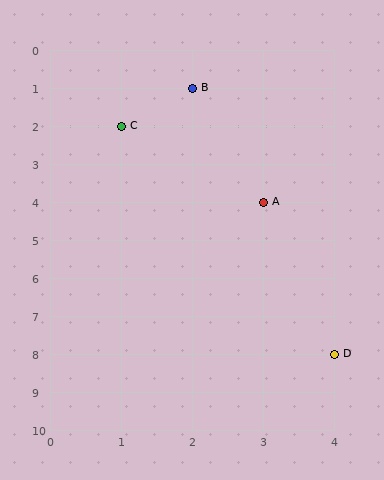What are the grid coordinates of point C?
Point C is at grid coordinates (1, 2).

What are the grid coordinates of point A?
Point A is at grid coordinates (3, 4).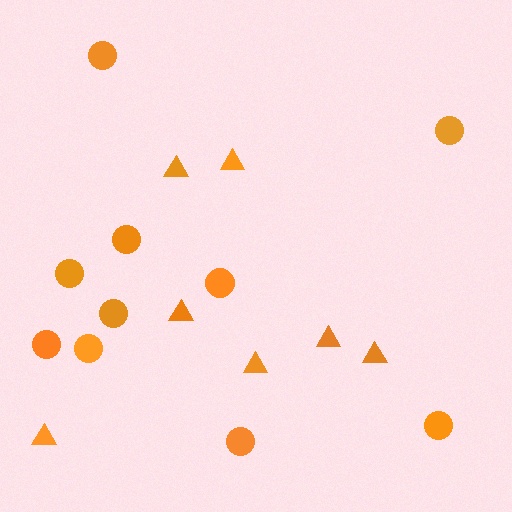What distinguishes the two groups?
There are 2 groups: one group of circles (10) and one group of triangles (7).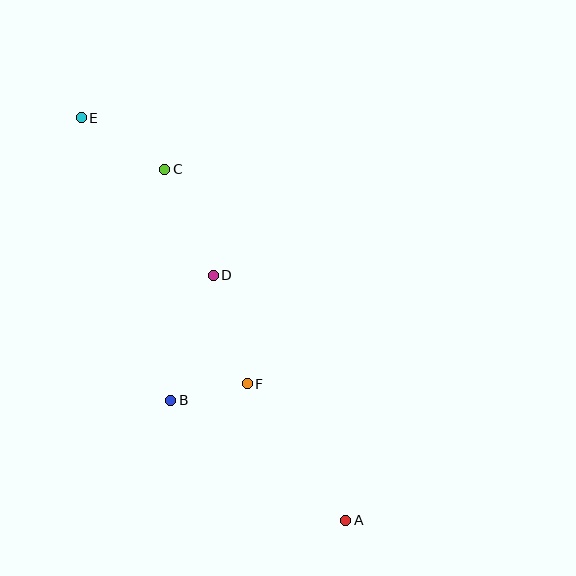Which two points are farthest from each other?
Points A and E are farthest from each other.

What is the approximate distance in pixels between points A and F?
The distance between A and F is approximately 169 pixels.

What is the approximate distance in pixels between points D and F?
The distance between D and F is approximately 114 pixels.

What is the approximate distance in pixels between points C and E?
The distance between C and E is approximately 98 pixels.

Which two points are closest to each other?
Points B and F are closest to each other.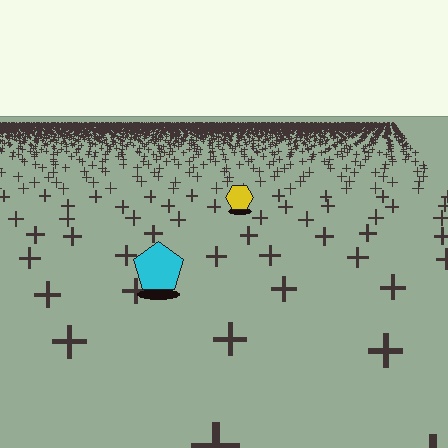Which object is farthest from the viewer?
The yellow hexagon is farthest from the viewer. It appears smaller and the ground texture around it is denser.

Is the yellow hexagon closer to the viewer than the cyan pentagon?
No. The cyan pentagon is closer — you can tell from the texture gradient: the ground texture is coarser near it.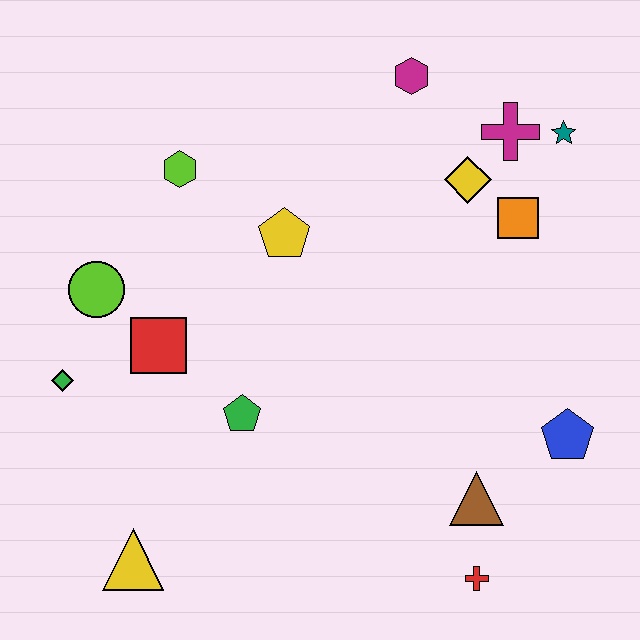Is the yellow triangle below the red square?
Yes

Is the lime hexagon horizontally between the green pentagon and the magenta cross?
No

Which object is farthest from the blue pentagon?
The green diamond is farthest from the blue pentagon.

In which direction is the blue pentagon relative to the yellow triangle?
The blue pentagon is to the right of the yellow triangle.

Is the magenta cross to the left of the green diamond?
No